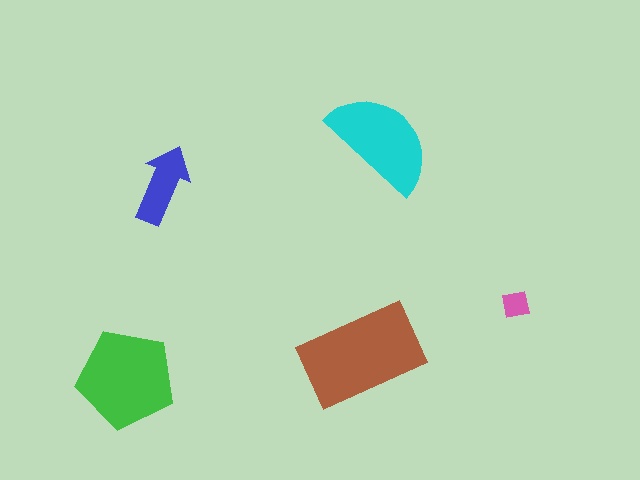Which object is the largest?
The brown rectangle.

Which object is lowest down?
The green pentagon is bottommost.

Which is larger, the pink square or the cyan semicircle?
The cyan semicircle.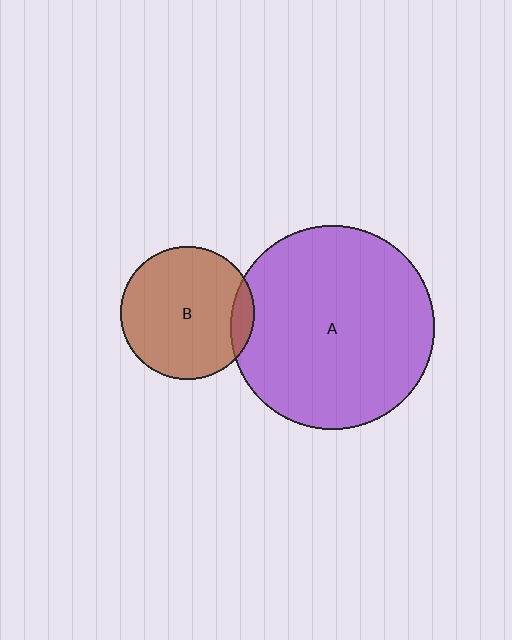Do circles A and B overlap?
Yes.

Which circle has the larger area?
Circle A (purple).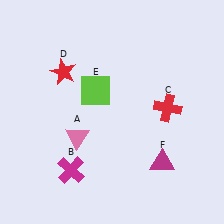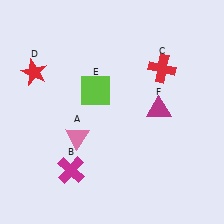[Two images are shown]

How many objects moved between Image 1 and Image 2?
3 objects moved between the two images.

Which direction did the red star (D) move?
The red star (D) moved left.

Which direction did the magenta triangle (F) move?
The magenta triangle (F) moved up.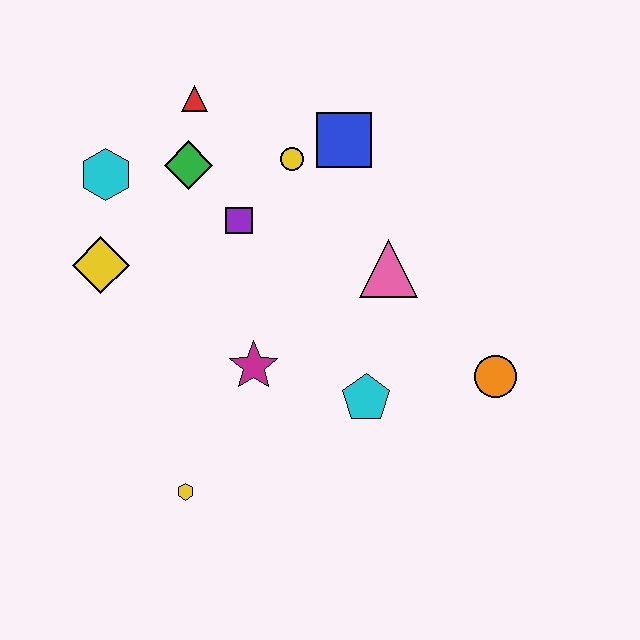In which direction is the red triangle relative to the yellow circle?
The red triangle is to the left of the yellow circle.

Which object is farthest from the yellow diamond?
The orange circle is farthest from the yellow diamond.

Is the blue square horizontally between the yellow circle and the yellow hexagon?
No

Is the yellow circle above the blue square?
No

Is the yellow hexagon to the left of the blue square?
Yes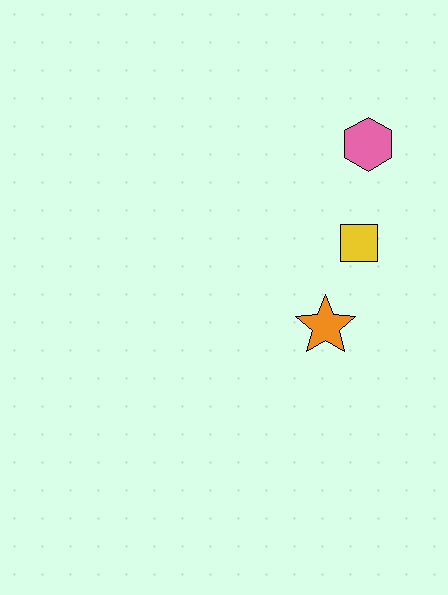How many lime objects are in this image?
There are no lime objects.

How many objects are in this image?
There are 3 objects.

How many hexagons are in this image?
There is 1 hexagon.